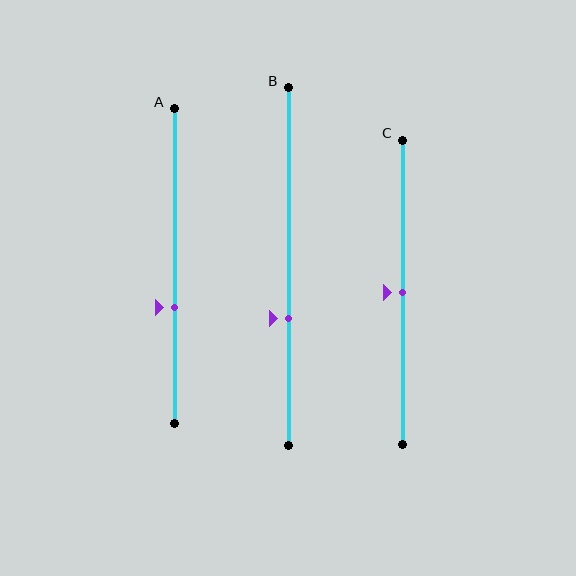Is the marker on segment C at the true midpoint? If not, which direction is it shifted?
Yes, the marker on segment C is at the true midpoint.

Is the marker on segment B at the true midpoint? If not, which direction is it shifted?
No, the marker on segment B is shifted downward by about 15% of the segment length.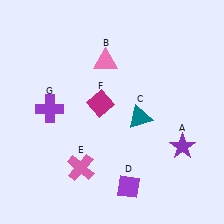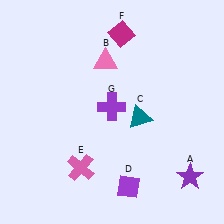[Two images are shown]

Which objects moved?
The objects that moved are: the purple star (A), the magenta diamond (F), the purple cross (G).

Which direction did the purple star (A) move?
The purple star (A) moved down.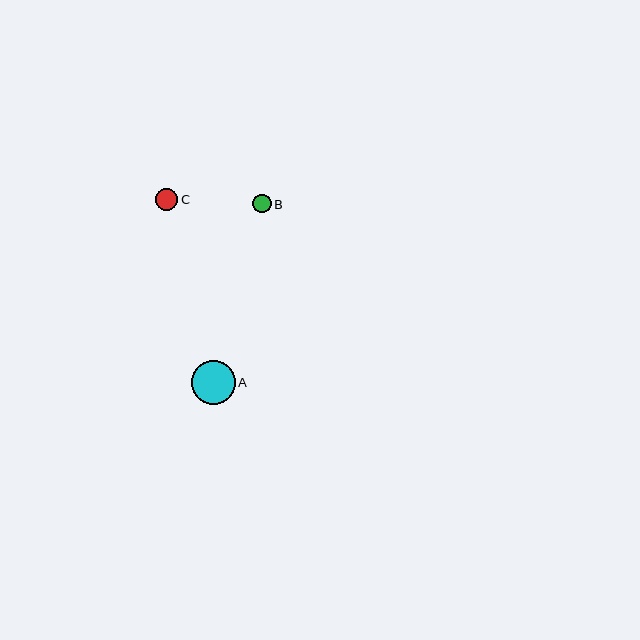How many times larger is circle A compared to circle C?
Circle A is approximately 2.0 times the size of circle C.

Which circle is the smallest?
Circle B is the smallest with a size of approximately 18 pixels.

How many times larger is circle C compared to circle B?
Circle C is approximately 1.2 times the size of circle B.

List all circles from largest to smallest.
From largest to smallest: A, C, B.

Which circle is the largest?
Circle A is the largest with a size of approximately 44 pixels.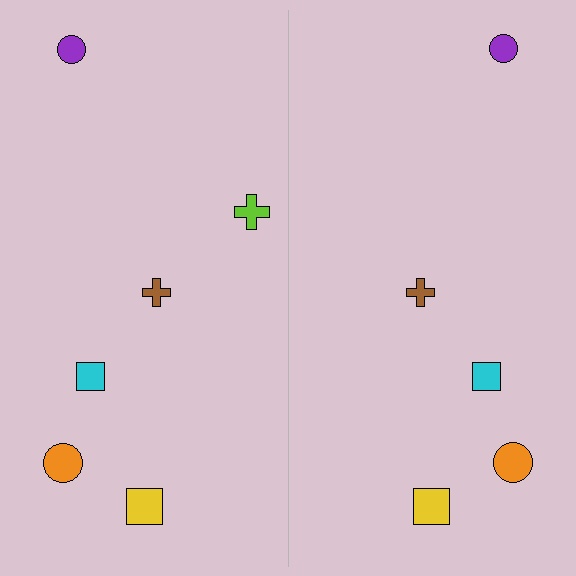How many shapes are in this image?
There are 11 shapes in this image.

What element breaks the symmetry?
A lime cross is missing from the right side.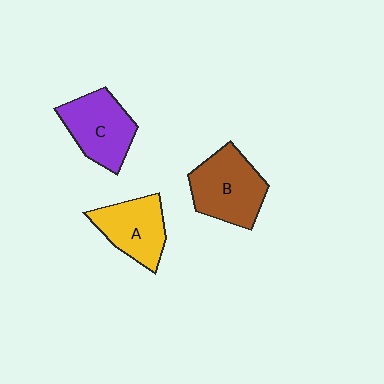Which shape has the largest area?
Shape B (brown).